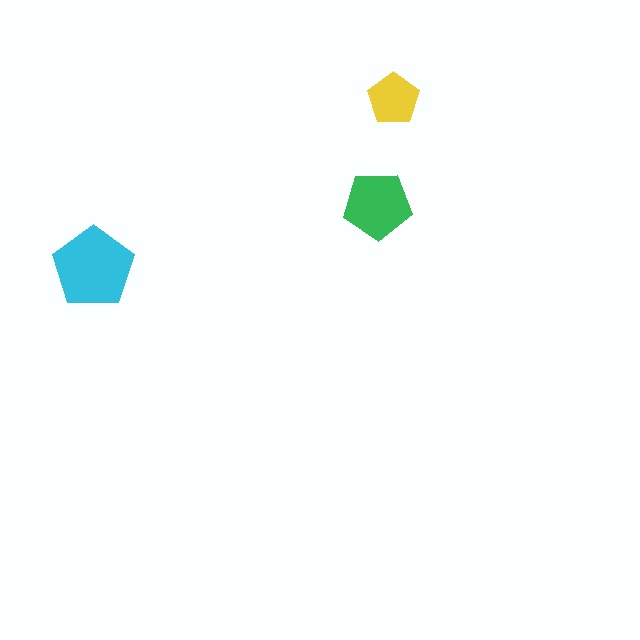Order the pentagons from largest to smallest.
the cyan one, the green one, the yellow one.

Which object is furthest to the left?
The cyan pentagon is leftmost.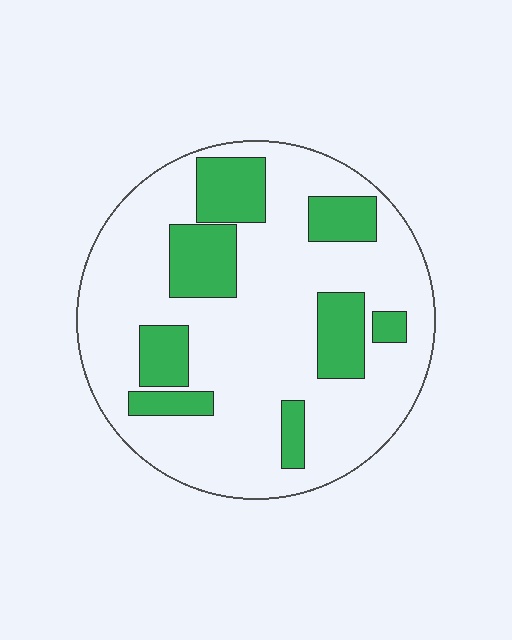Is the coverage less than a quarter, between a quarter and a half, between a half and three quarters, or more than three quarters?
Less than a quarter.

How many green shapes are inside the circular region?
8.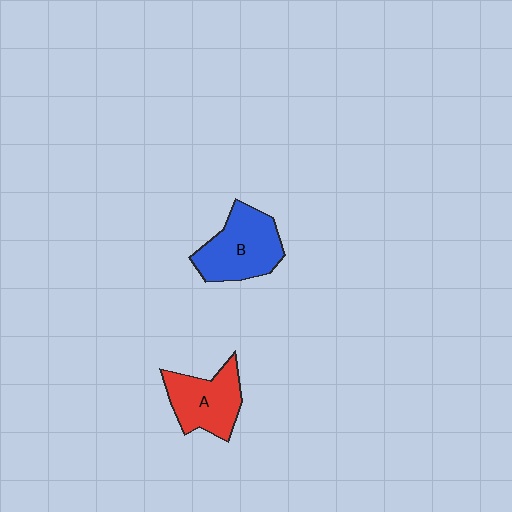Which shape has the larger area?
Shape B (blue).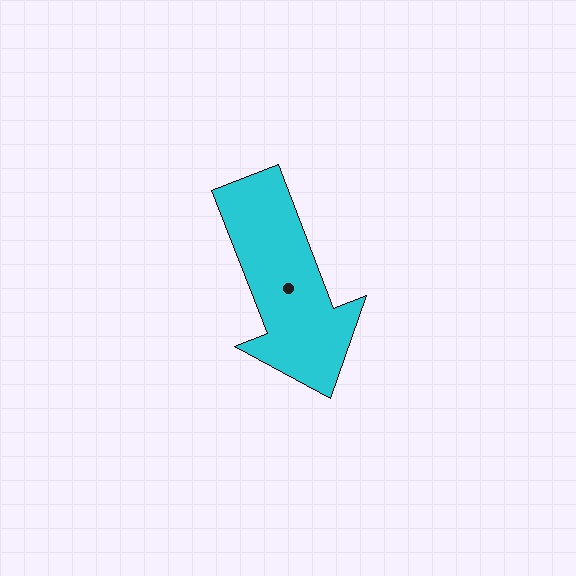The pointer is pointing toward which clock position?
Roughly 5 o'clock.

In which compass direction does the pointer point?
South.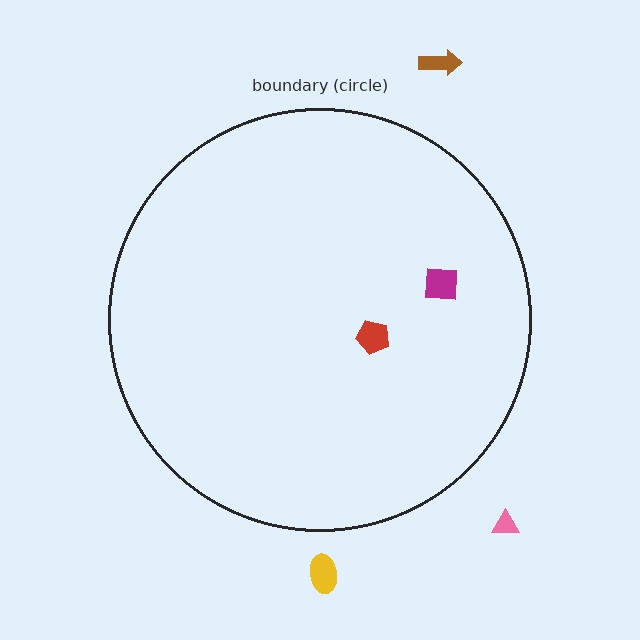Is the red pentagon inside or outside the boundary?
Inside.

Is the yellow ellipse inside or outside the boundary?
Outside.